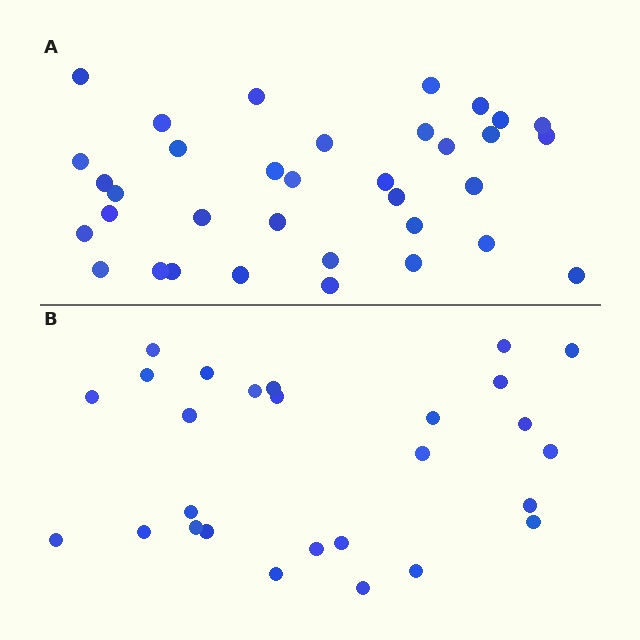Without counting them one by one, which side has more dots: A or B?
Region A (the top region) has more dots.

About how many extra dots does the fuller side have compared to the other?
Region A has roughly 8 or so more dots than region B.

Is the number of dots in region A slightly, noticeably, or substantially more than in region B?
Region A has noticeably more, but not dramatically so. The ratio is roughly 1.3 to 1.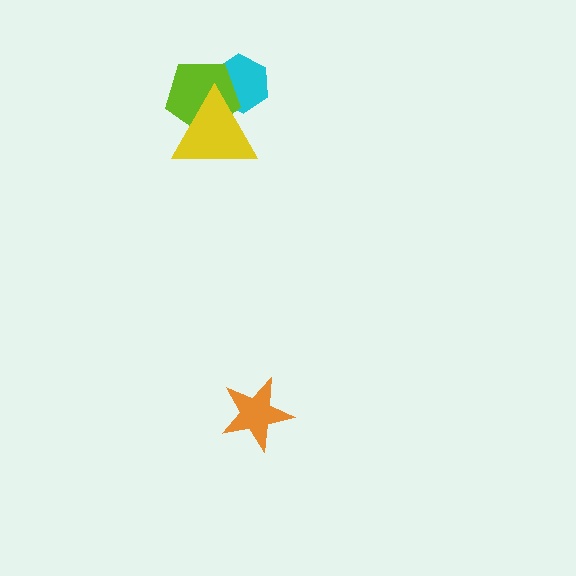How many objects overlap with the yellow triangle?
2 objects overlap with the yellow triangle.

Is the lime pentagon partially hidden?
Yes, it is partially covered by another shape.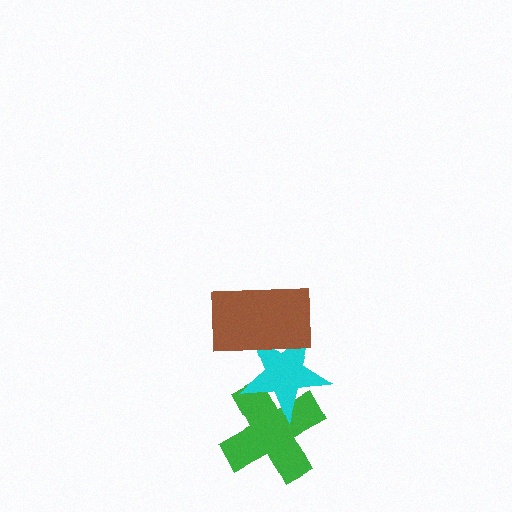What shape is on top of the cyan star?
The brown rectangle is on top of the cyan star.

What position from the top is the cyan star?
The cyan star is 2nd from the top.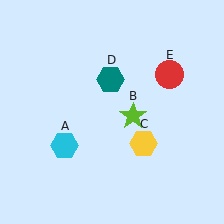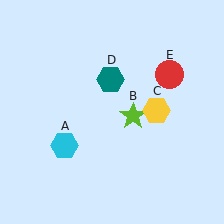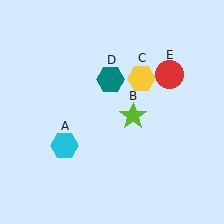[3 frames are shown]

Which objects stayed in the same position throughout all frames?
Cyan hexagon (object A) and lime star (object B) and teal hexagon (object D) and red circle (object E) remained stationary.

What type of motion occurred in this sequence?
The yellow hexagon (object C) rotated counterclockwise around the center of the scene.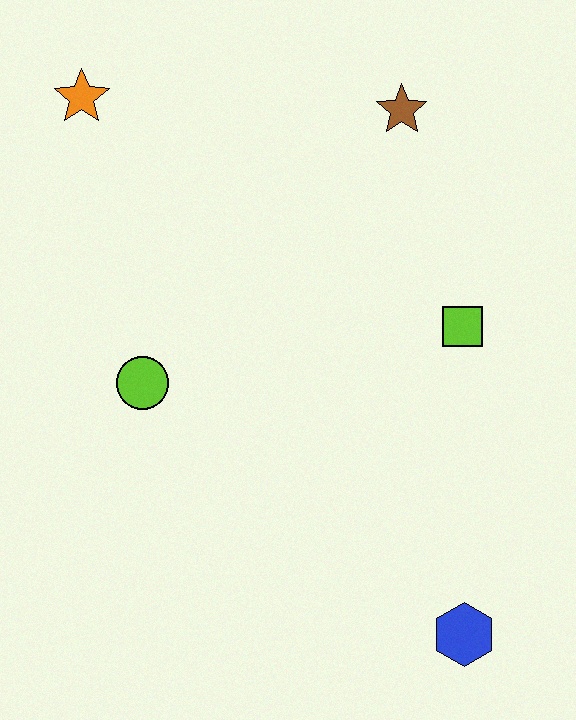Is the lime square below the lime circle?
No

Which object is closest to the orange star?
The lime circle is closest to the orange star.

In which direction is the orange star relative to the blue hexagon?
The orange star is above the blue hexagon.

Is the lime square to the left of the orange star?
No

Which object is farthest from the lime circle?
The blue hexagon is farthest from the lime circle.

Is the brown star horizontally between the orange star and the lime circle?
No